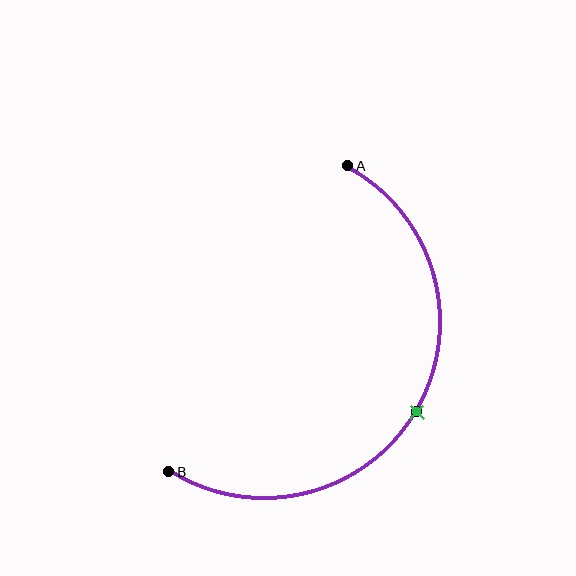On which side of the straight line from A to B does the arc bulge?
The arc bulges to the right of the straight line connecting A and B.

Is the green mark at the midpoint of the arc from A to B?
Yes. The green mark lies on the arc at equal arc-length from both A and B — it is the arc midpoint.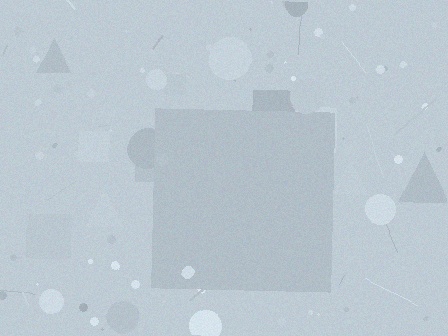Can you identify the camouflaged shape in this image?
The camouflaged shape is a square.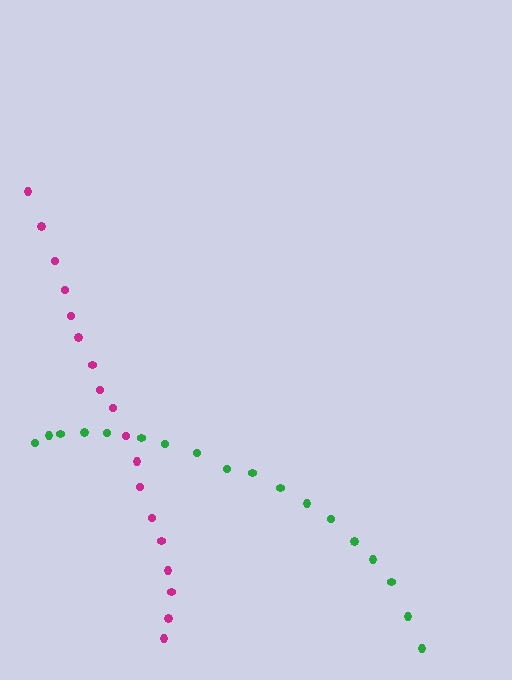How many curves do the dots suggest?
There are 2 distinct paths.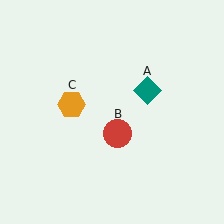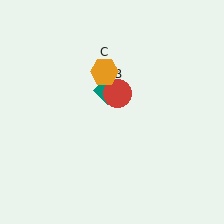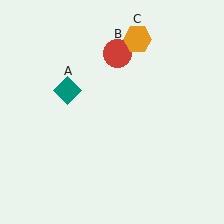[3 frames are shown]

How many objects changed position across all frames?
3 objects changed position: teal diamond (object A), red circle (object B), orange hexagon (object C).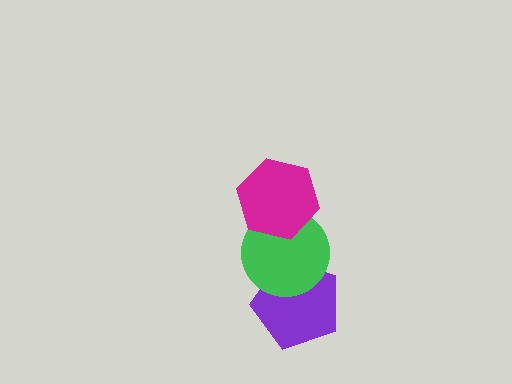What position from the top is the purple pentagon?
The purple pentagon is 3rd from the top.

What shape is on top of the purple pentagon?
The green circle is on top of the purple pentagon.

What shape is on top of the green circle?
The magenta hexagon is on top of the green circle.